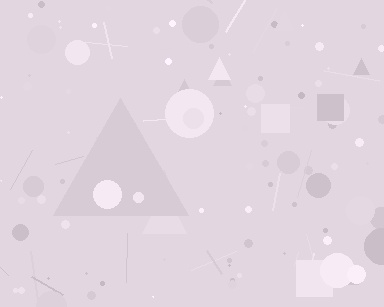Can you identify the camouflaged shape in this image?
The camouflaged shape is a triangle.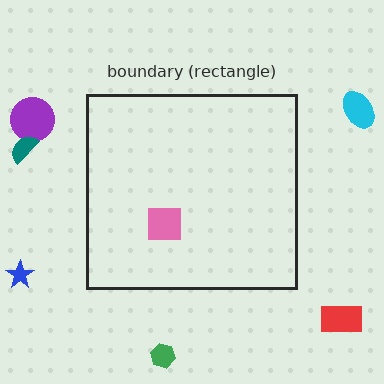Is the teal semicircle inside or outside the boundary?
Outside.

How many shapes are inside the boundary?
1 inside, 6 outside.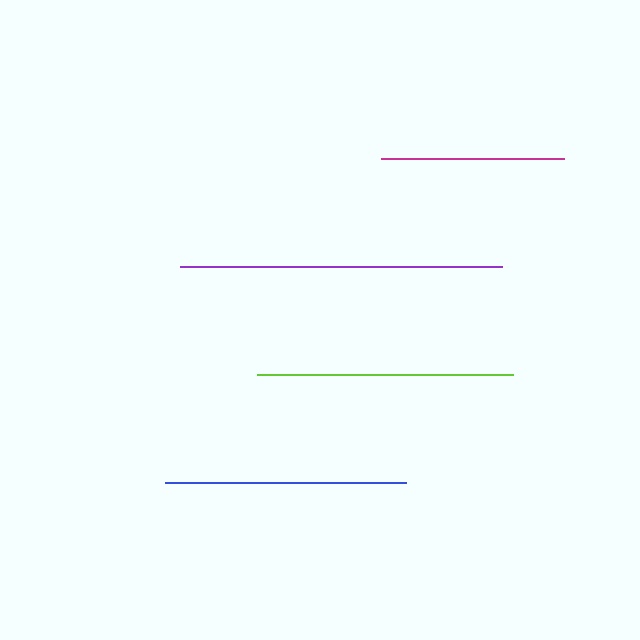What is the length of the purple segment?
The purple segment is approximately 322 pixels long.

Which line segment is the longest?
The purple line is the longest at approximately 322 pixels.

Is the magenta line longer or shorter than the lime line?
The lime line is longer than the magenta line.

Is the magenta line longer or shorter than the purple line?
The purple line is longer than the magenta line.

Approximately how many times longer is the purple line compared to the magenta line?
The purple line is approximately 1.8 times the length of the magenta line.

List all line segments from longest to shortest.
From longest to shortest: purple, lime, blue, magenta.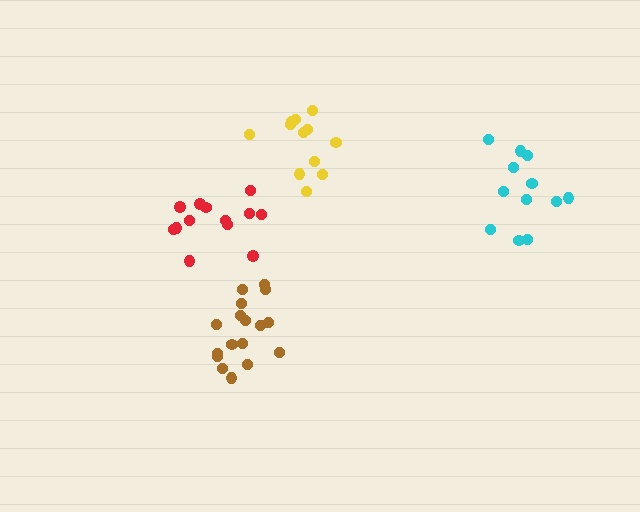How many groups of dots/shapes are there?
There are 4 groups.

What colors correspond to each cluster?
The clusters are colored: yellow, red, brown, cyan.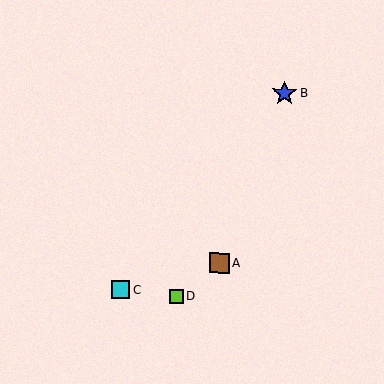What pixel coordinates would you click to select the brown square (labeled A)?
Click at (219, 263) to select the brown square A.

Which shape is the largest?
The blue star (labeled B) is the largest.